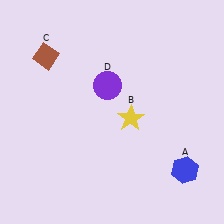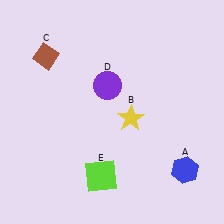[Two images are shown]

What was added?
A lime square (E) was added in Image 2.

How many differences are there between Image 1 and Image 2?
There is 1 difference between the two images.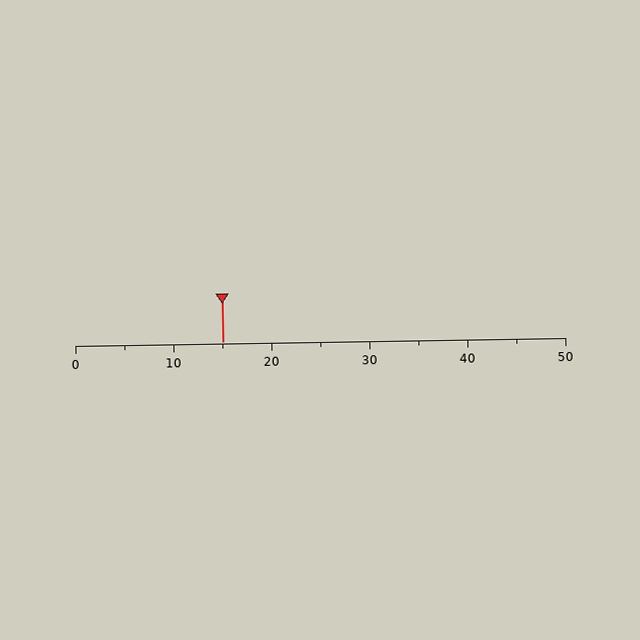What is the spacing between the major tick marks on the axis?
The major ticks are spaced 10 apart.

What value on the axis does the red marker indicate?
The marker indicates approximately 15.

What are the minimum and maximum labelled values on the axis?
The axis runs from 0 to 50.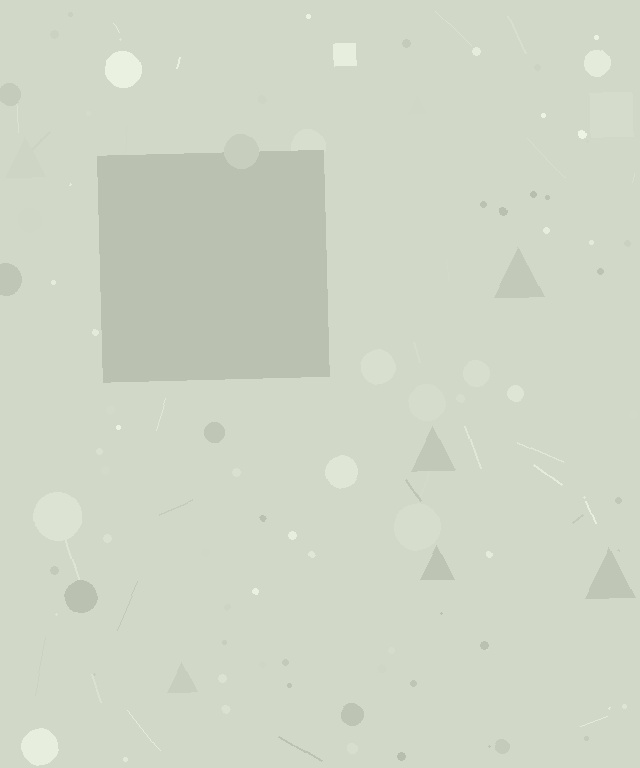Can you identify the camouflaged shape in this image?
The camouflaged shape is a square.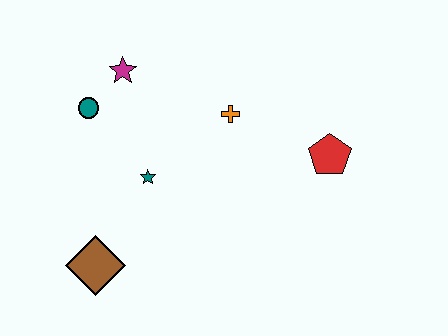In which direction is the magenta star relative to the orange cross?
The magenta star is to the left of the orange cross.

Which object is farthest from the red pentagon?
The brown diamond is farthest from the red pentagon.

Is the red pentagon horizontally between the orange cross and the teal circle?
No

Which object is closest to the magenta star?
The teal circle is closest to the magenta star.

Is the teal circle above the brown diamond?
Yes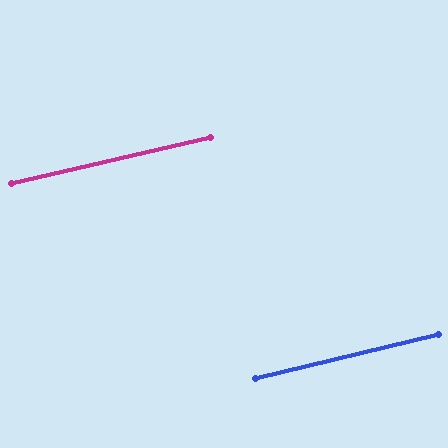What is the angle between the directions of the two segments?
Approximately 1 degree.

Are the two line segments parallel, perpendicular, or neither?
Parallel — their directions differ by only 0.8°.